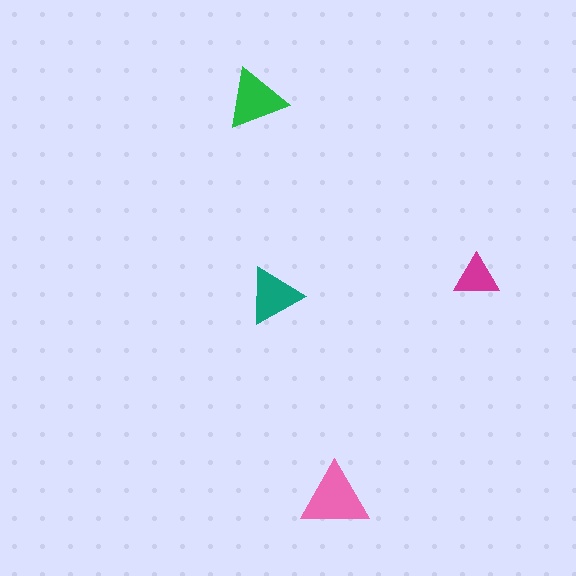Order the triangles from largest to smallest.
the pink one, the green one, the teal one, the magenta one.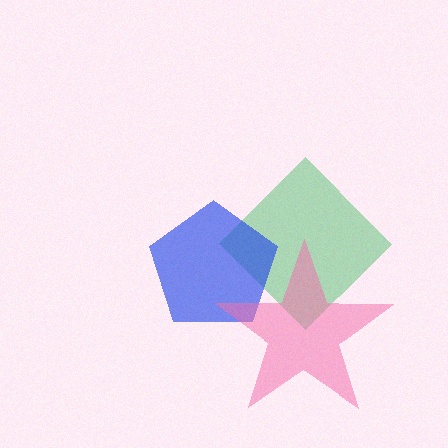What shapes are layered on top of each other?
The layered shapes are: a green diamond, a blue pentagon, a pink star.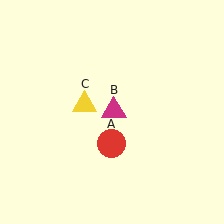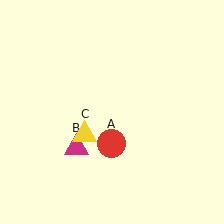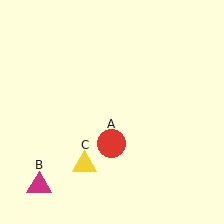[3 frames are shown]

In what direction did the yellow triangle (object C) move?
The yellow triangle (object C) moved down.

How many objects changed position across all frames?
2 objects changed position: magenta triangle (object B), yellow triangle (object C).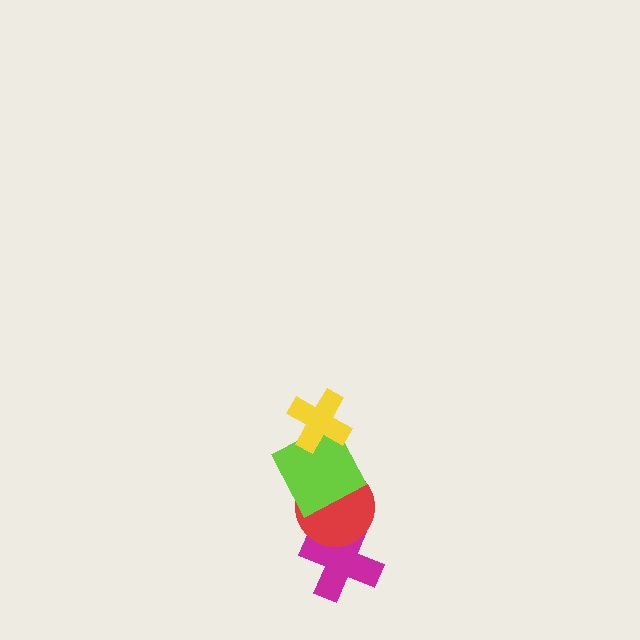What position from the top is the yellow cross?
The yellow cross is 1st from the top.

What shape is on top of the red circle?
The lime square is on top of the red circle.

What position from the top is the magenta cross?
The magenta cross is 4th from the top.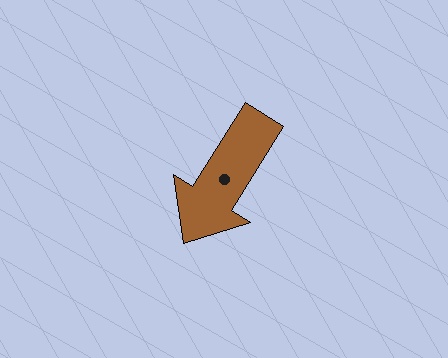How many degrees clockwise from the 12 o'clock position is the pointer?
Approximately 212 degrees.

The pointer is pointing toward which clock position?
Roughly 7 o'clock.